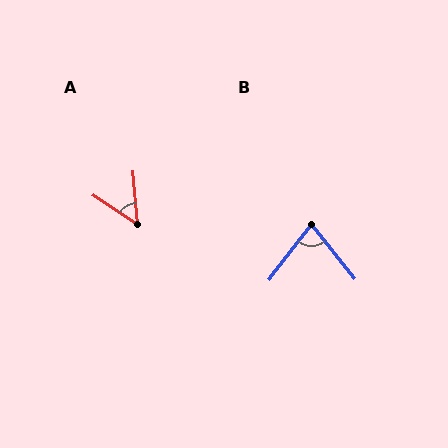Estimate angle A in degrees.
Approximately 51 degrees.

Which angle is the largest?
B, at approximately 76 degrees.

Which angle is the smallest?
A, at approximately 51 degrees.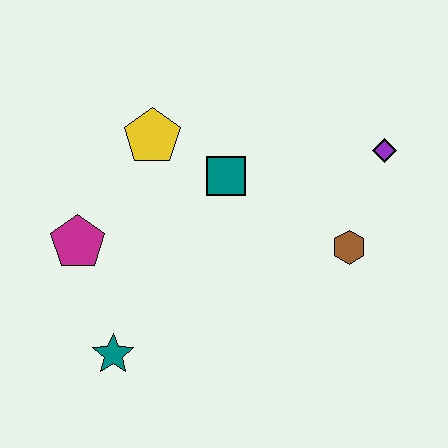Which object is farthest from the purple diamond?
The teal star is farthest from the purple diamond.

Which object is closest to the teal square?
The yellow pentagon is closest to the teal square.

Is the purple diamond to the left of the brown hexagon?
No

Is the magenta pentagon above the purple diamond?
No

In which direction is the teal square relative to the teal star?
The teal square is above the teal star.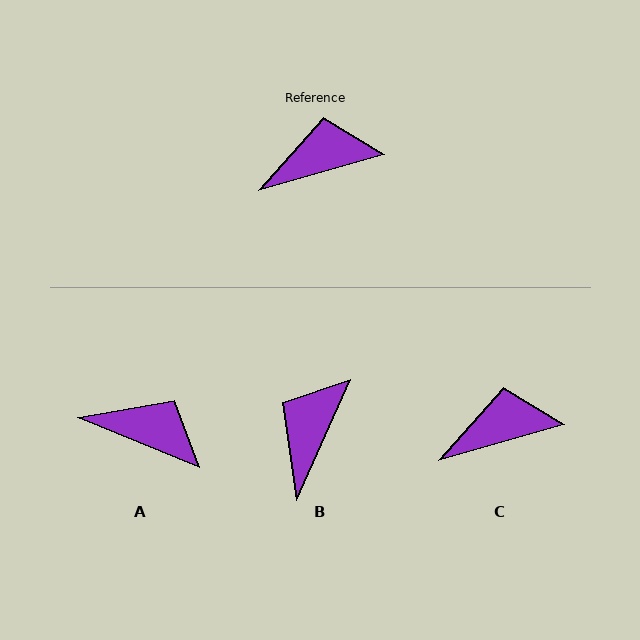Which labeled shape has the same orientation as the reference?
C.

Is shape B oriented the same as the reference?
No, it is off by about 50 degrees.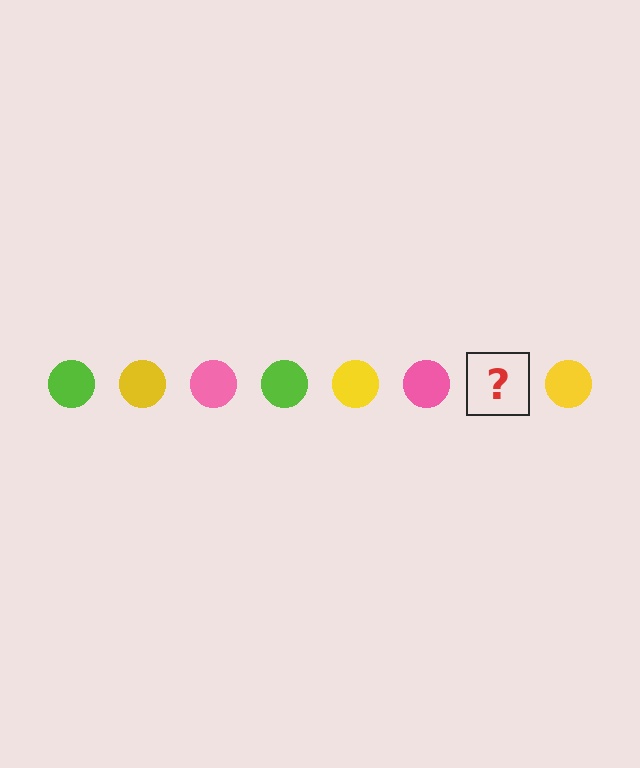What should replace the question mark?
The question mark should be replaced with a lime circle.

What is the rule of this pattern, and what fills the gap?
The rule is that the pattern cycles through lime, yellow, pink circles. The gap should be filled with a lime circle.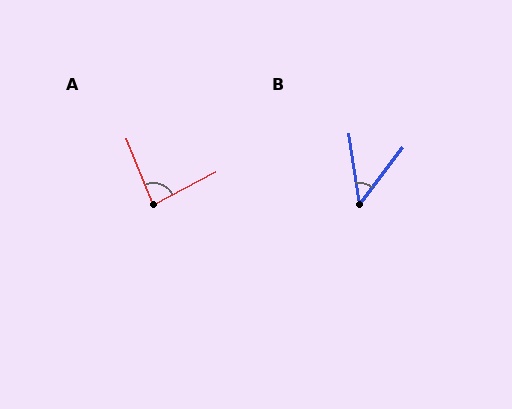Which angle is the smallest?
B, at approximately 46 degrees.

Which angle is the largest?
A, at approximately 84 degrees.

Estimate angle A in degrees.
Approximately 84 degrees.